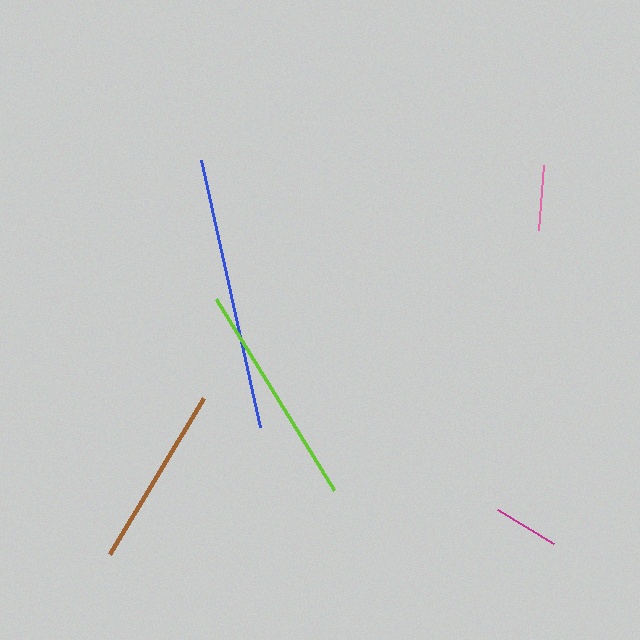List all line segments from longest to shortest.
From longest to shortest: blue, lime, brown, pink, magenta.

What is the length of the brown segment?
The brown segment is approximately 182 pixels long.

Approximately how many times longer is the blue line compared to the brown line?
The blue line is approximately 1.5 times the length of the brown line.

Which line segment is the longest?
The blue line is the longest at approximately 274 pixels.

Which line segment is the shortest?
The magenta line is the shortest at approximately 66 pixels.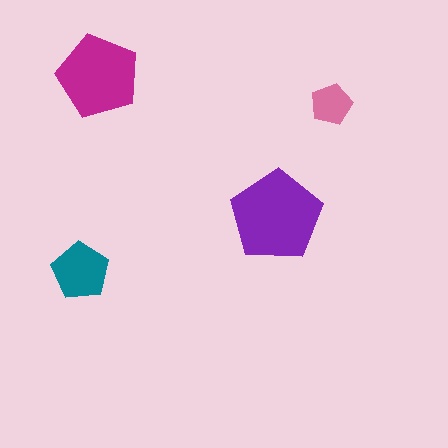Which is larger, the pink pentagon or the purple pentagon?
The purple one.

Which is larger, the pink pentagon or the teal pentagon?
The teal one.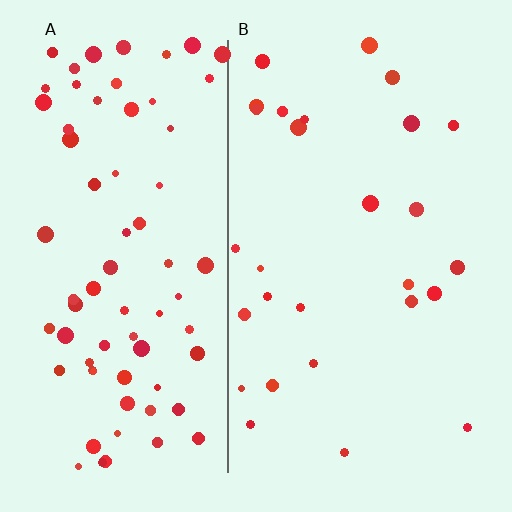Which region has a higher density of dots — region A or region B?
A (the left).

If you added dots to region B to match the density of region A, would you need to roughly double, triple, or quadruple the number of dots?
Approximately triple.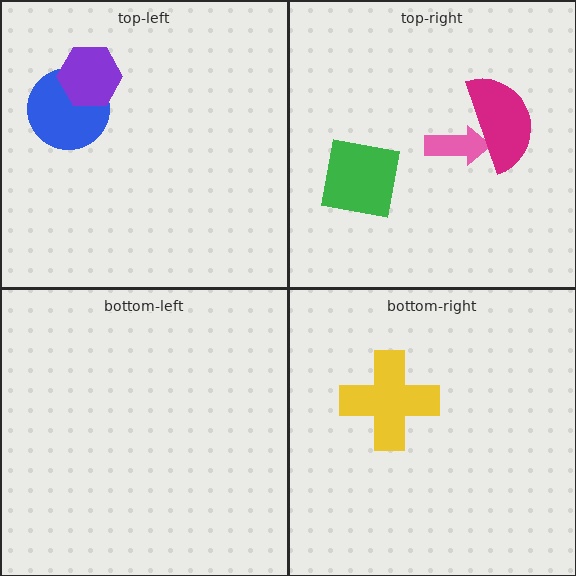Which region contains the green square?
The top-right region.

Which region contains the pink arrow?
The top-right region.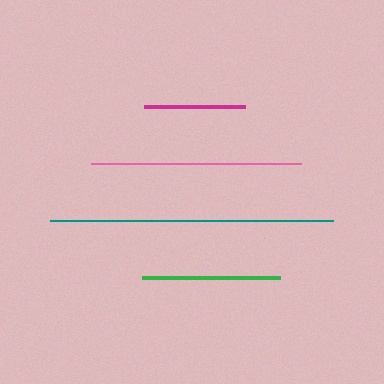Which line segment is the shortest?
The magenta line is the shortest at approximately 101 pixels.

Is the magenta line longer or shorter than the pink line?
The pink line is longer than the magenta line.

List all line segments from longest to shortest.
From longest to shortest: teal, pink, green, magenta.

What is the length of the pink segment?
The pink segment is approximately 211 pixels long.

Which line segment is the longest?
The teal line is the longest at approximately 283 pixels.